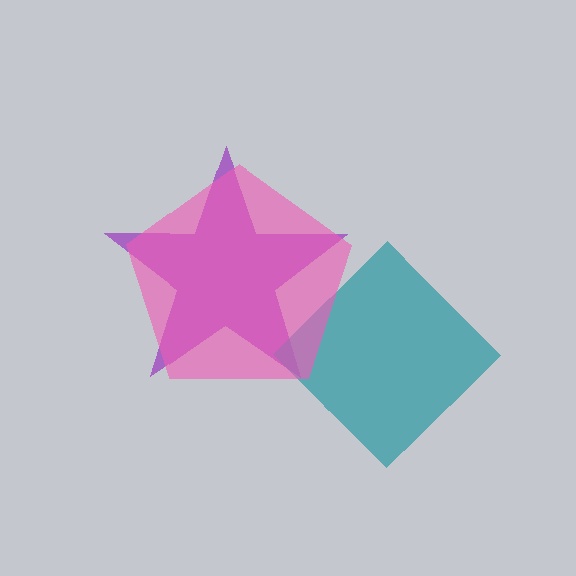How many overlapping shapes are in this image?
There are 3 overlapping shapes in the image.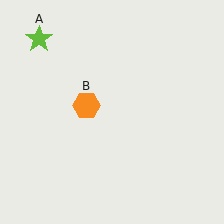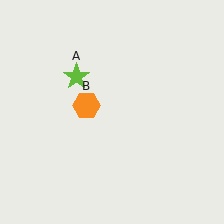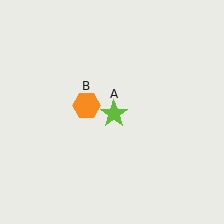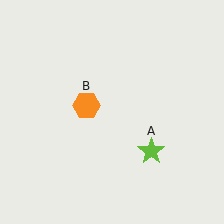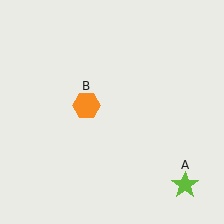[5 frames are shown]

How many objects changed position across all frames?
1 object changed position: lime star (object A).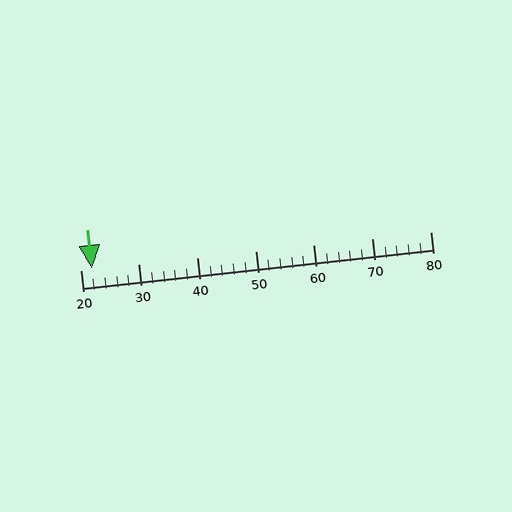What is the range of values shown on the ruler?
The ruler shows values from 20 to 80.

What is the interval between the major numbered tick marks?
The major tick marks are spaced 10 units apart.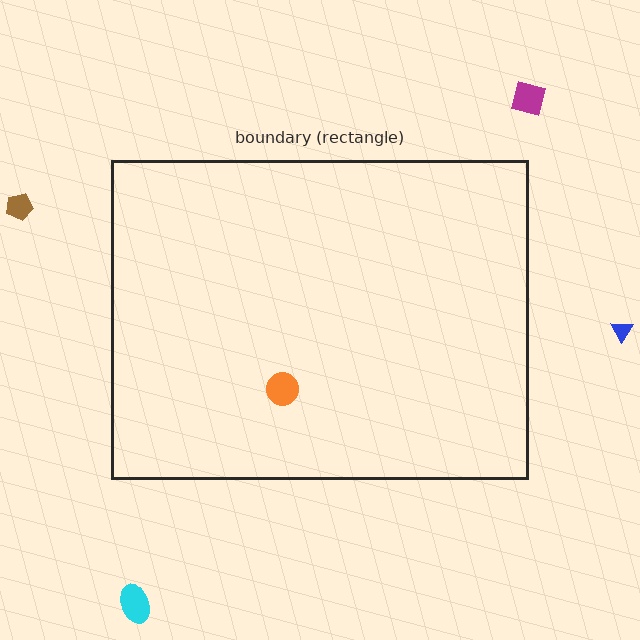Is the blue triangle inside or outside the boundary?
Outside.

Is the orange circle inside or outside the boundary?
Inside.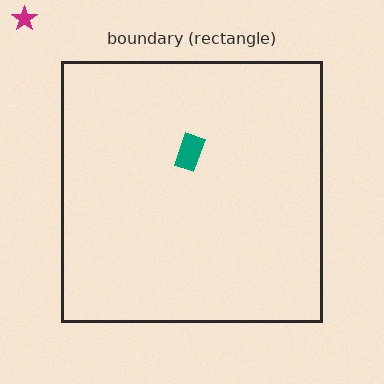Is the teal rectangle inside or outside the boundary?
Inside.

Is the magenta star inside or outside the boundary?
Outside.